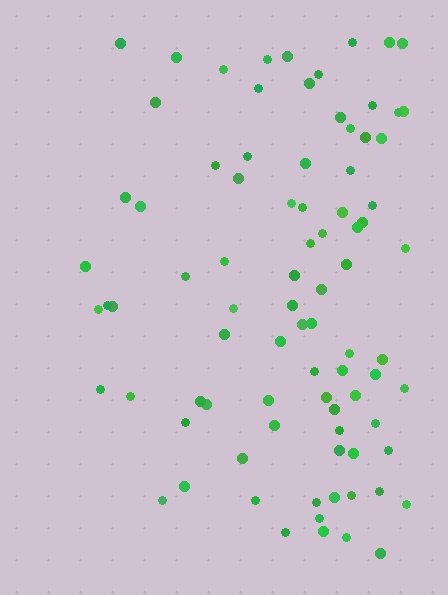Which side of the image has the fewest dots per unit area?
The left.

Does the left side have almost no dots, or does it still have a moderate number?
Still a moderate number, just noticeably fewer than the right.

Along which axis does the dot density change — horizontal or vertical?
Horizontal.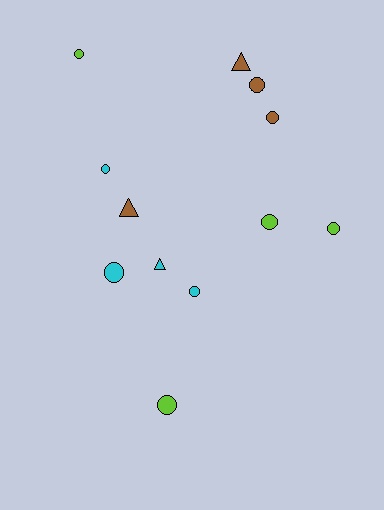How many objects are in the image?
There are 12 objects.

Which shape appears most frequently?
Circle, with 9 objects.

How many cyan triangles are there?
There is 1 cyan triangle.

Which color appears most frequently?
Cyan, with 4 objects.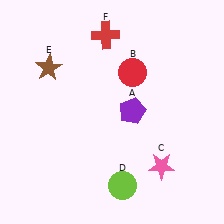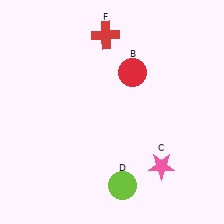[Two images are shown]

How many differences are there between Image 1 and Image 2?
There are 2 differences between the two images.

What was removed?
The brown star (E), the purple pentagon (A) were removed in Image 2.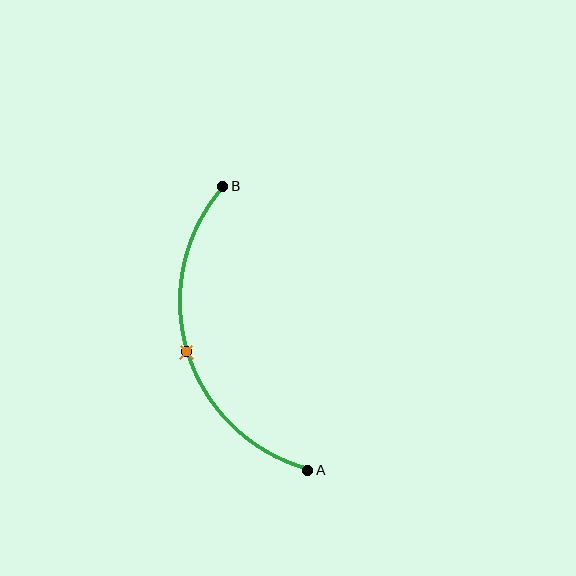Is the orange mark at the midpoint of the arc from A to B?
Yes. The orange mark lies on the arc at equal arc-length from both A and B — it is the arc midpoint.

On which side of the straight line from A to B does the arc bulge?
The arc bulges to the left of the straight line connecting A and B.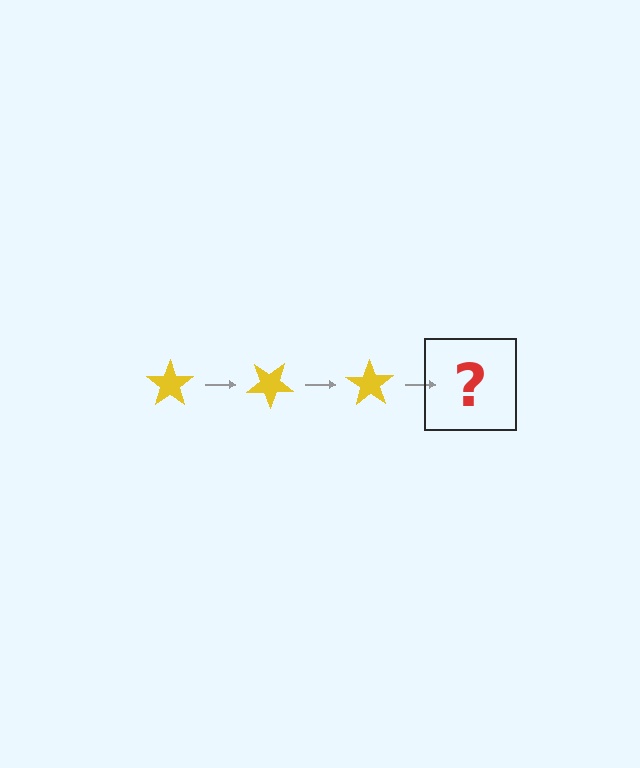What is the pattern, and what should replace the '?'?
The pattern is that the star rotates 35 degrees each step. The '?' should be a yellow star rotated 105 degrees.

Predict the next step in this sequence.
The next step is a yellow star rotated 105 degrees.